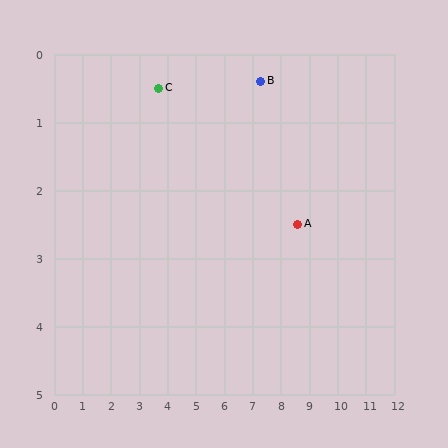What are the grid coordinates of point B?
Point B is at approximately (7.3, 0.4).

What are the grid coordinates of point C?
Point C is at approximately (3.7, 0.5).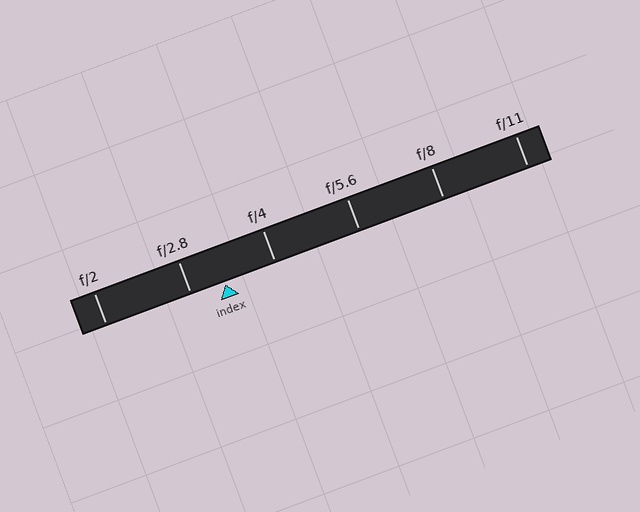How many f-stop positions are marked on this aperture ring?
There are 6 f-stop positions marked.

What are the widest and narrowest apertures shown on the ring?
The widest aperture shown is f/2 and the narrowest is f/11.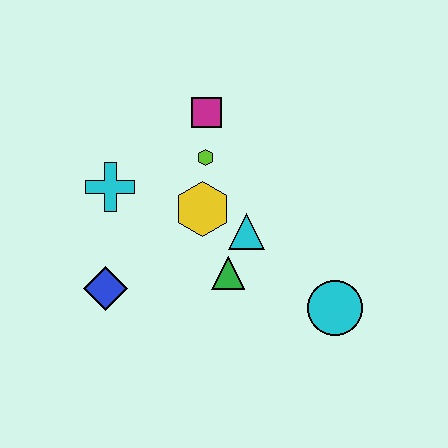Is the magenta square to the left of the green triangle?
Yes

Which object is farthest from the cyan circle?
The cyan cross is farthest from the cyan circle.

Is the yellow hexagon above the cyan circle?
Yes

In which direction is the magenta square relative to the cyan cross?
The magenta square is to the right of the cyan cross.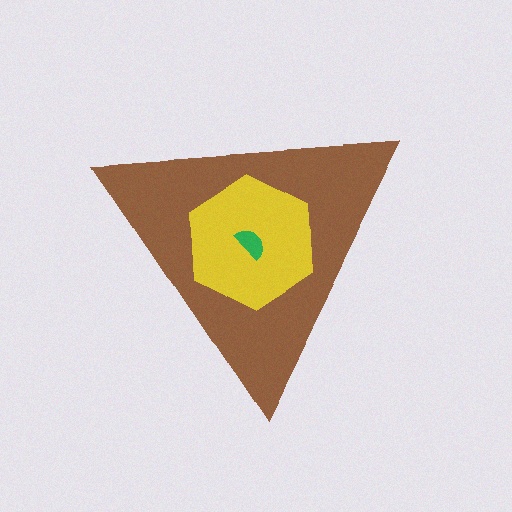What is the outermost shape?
The brown triangle.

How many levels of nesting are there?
3.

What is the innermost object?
The green semicircle.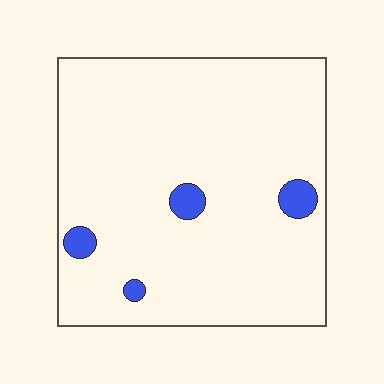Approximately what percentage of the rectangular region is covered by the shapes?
Approximately 5%.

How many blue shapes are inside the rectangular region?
4.